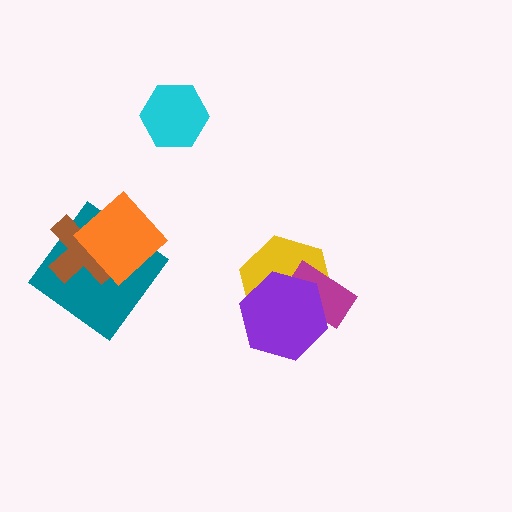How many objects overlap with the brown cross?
2 objects overlap with the brown cross.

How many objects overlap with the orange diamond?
2 objects overlap with the orange diamond.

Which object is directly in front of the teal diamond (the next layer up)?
The brown cross is directly in front of the teal diamond.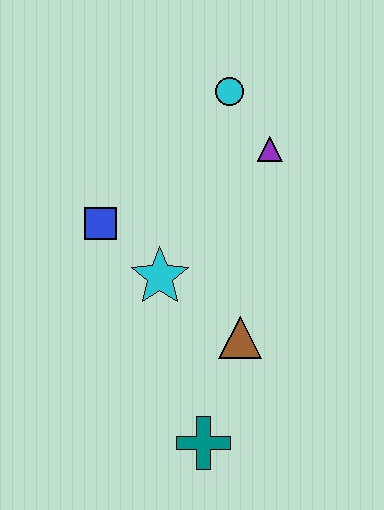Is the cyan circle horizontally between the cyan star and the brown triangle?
Yes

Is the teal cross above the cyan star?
No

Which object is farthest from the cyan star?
The cyan circle is farthest from the cyan star.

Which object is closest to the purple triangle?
The cyan circle is closest to the purple triangle.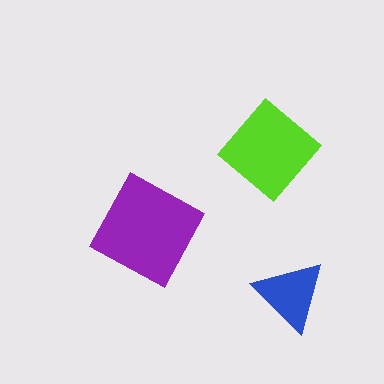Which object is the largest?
The purple diamond.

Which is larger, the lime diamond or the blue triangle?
The lime diamond.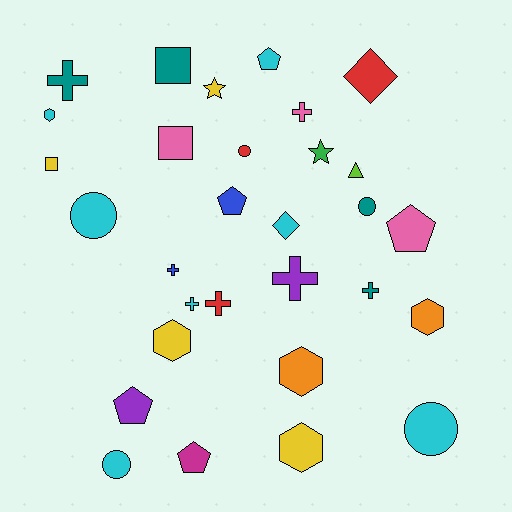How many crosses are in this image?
There are 7 crosses.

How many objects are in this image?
There are 30 objects.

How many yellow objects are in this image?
There are 4 yellow objects.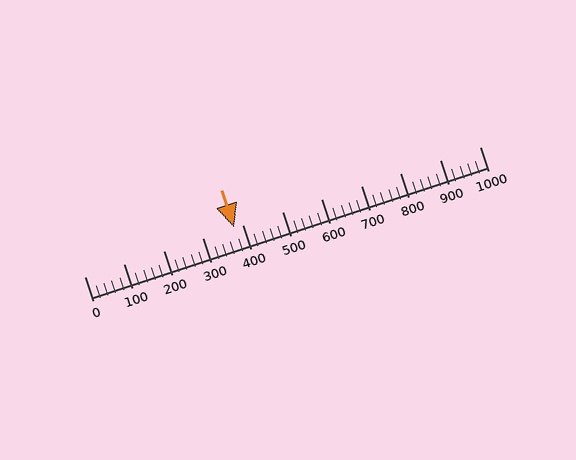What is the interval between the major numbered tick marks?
The major tick marks are spaced 100 units apart.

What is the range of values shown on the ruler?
The ruler shows values from 0 to 1000.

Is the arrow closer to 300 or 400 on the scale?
The arrow is closer to 400.